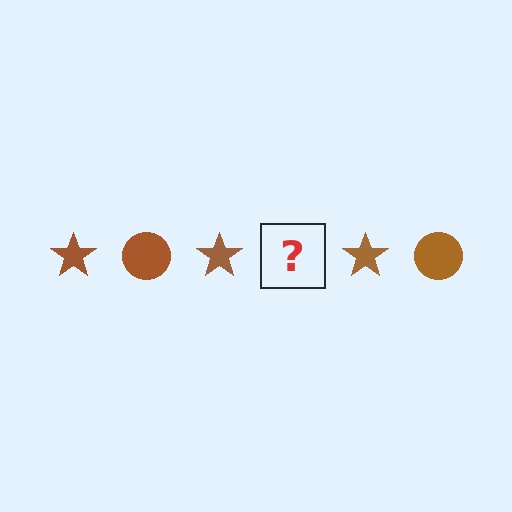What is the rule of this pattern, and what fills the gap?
The rule is that the pattern cycles through star, circle shapes in brown. The gap should be filled with a brown circle.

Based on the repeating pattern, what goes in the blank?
The blank should be a brown circle.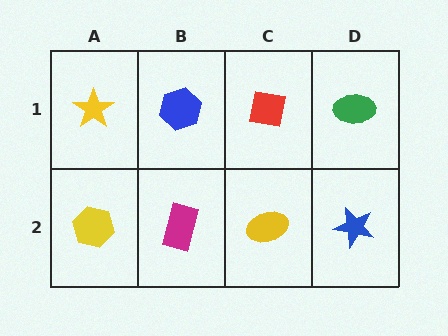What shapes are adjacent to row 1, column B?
A magenta rectangle (row 2, column B), a yellow star (row 1, column A), a red square (row 1, column C).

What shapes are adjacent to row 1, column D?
A blue star (row 2, column D), a red square (row 1, column C).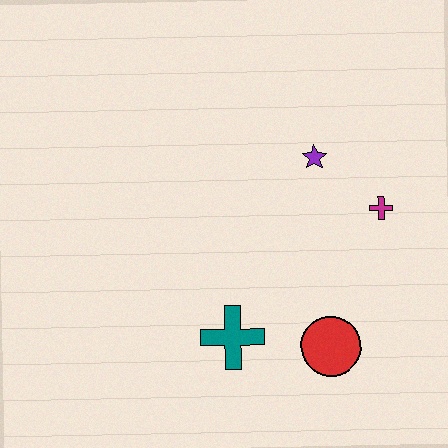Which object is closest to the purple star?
The magenta cross is closest to the purple star.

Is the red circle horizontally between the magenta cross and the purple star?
Yes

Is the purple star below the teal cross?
No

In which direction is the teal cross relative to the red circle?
The teal cross is to the left of the red circle.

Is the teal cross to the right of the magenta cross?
No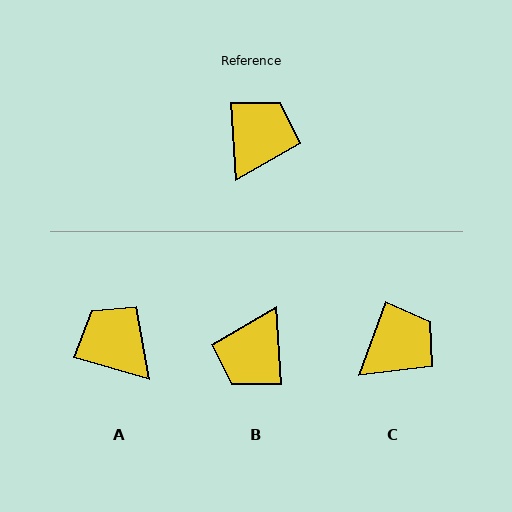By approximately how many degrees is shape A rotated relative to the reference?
Approximately 70 degrees counter-clockwise.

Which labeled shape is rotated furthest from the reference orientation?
B, about 179 degrees away.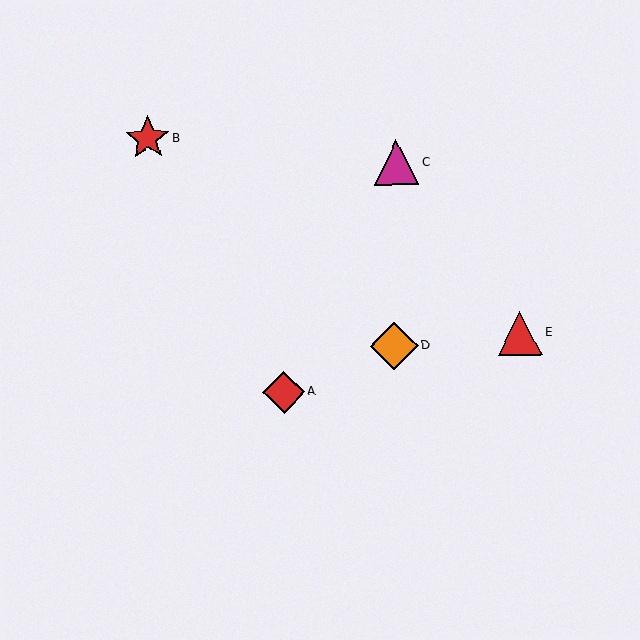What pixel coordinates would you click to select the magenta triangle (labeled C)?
Click at (396, 162) to select the magenta triangle C.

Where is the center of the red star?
The center of the red star is at (148, 138).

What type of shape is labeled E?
Shape E is a red triangle.